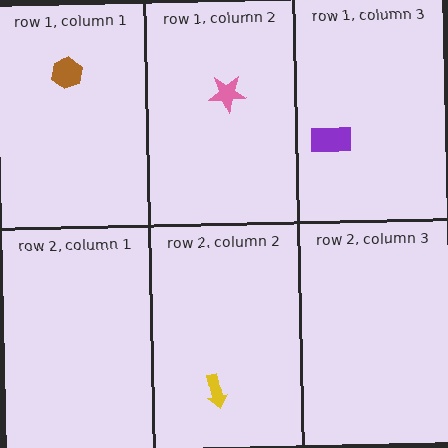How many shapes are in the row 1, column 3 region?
1.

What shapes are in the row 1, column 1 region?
The brown hexagon.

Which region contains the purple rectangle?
The row 1, column 3 region.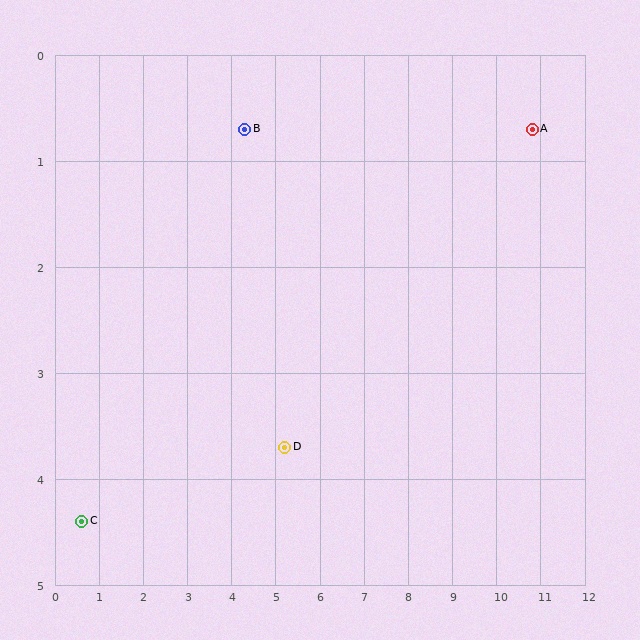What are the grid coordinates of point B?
Point B is at approximately (4.3, 0.7).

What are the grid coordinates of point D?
Point D is at approximately (5.2, 3.7).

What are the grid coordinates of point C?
Point C is at approximately (0.6, 4.4).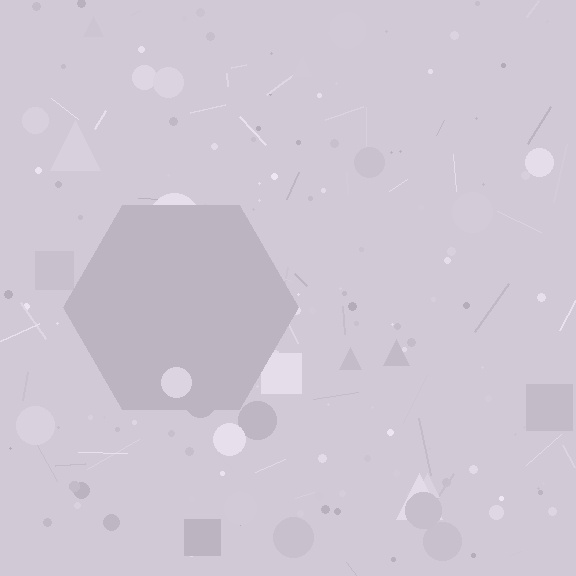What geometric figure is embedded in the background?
A hexagon is embedded in the background.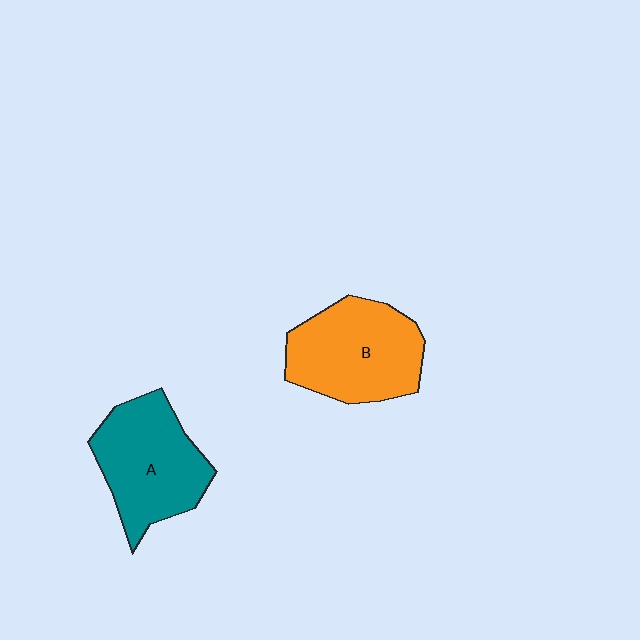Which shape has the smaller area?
Shape A (teal).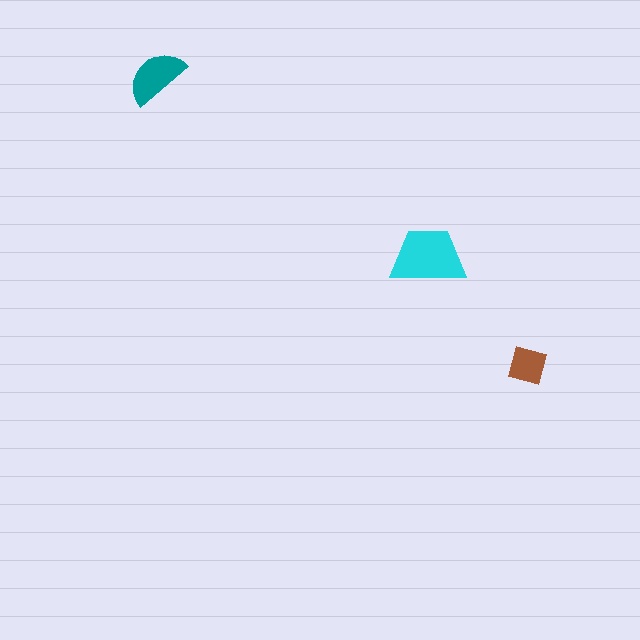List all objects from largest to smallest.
The cyan trapezoid, the teal semicircle, the brown diamond.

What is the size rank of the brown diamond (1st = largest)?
3rd.